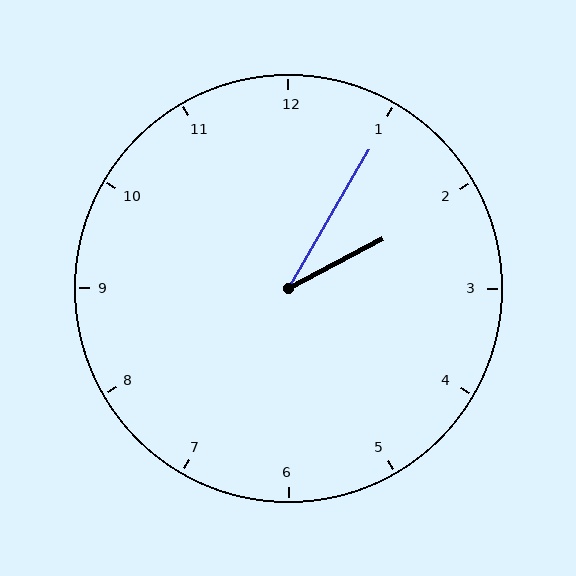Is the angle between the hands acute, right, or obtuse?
It is acute.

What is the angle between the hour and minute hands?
Approximately 32 degrees.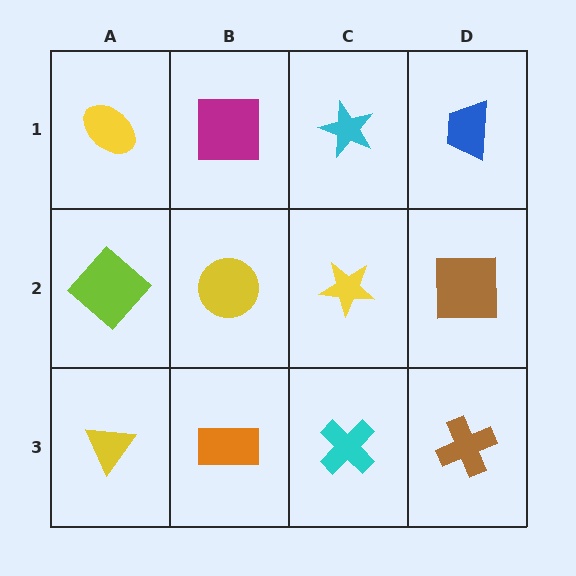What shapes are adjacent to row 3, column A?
A lime diamond (row 2, column A), an orange rectangle (row 3, column B).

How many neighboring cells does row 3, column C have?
3.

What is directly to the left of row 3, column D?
A cyan cross.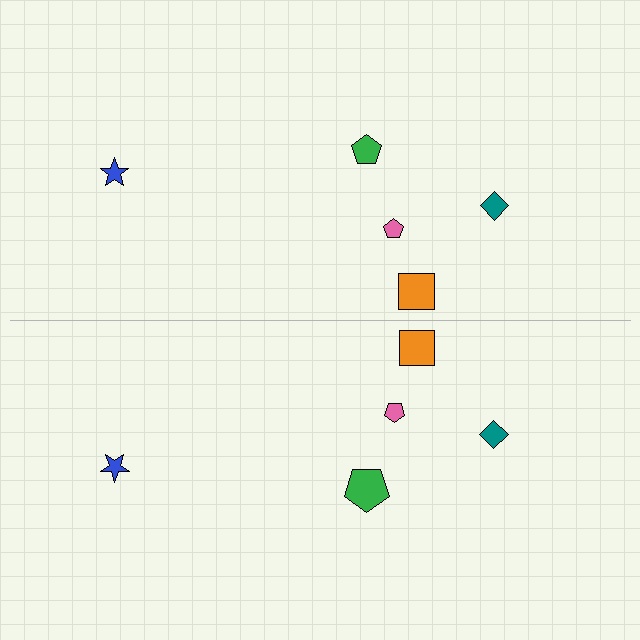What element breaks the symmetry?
The green pentagon on the bottom side has a different size than its mirror counterpart.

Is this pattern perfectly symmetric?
No, the pattern is not perfectly symmetric. The green pentagon on the bottom side has a different size than its mirror counterpart.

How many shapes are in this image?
There are 10 shapes in this image.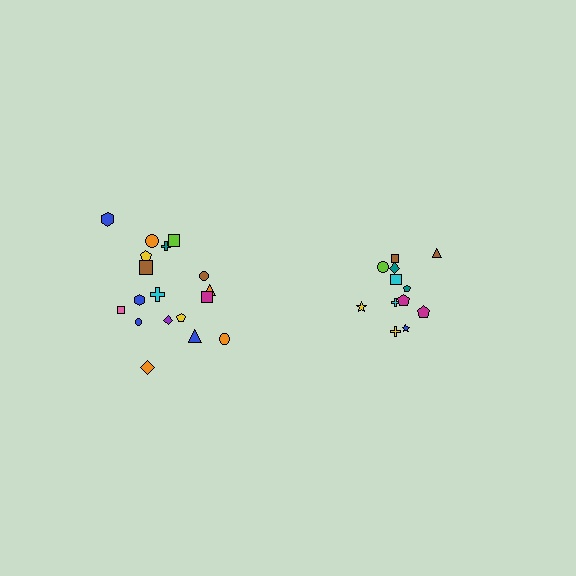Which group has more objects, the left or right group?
The left group.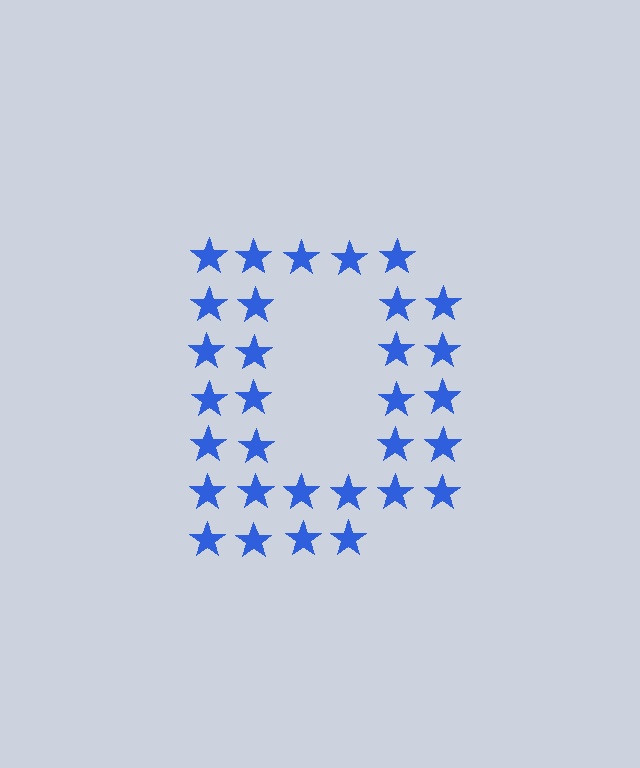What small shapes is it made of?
It is made of small stars.